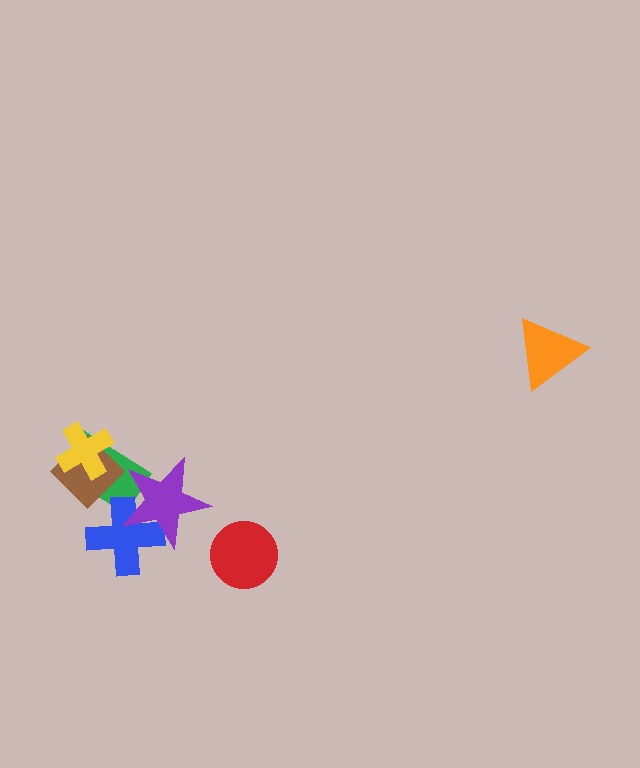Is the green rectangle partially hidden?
Yes, it is partially covered by another shape.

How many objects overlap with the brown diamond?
2 objects overlap with the brown diamond.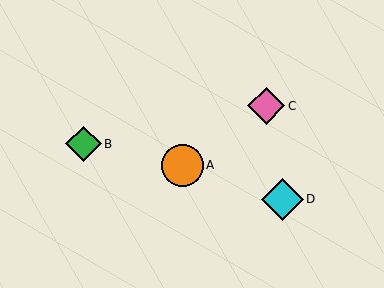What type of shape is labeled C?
Shape C is a pink diamond.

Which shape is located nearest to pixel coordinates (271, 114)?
The pink diamond (labeled C) at (266, 106) is nearest to that location.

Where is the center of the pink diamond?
The center of the pink diamond is at (266, 106).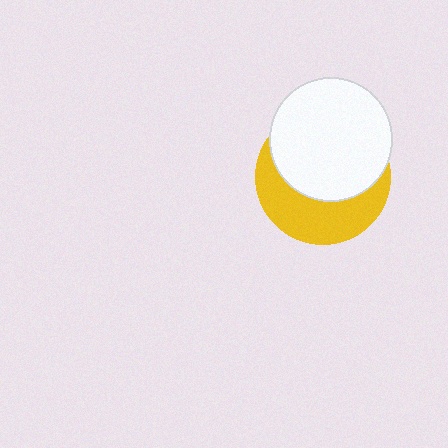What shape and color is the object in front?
The object in front is a white circle.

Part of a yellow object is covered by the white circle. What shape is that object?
It is a circle.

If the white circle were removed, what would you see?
You would see the complete yellow circle.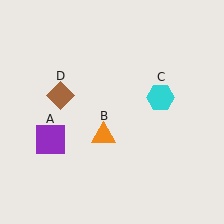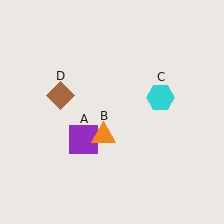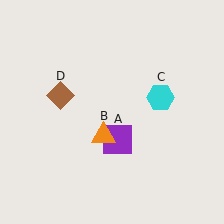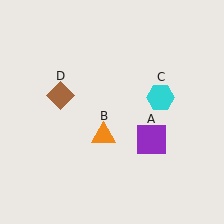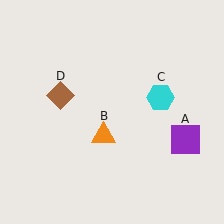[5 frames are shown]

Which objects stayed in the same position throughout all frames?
Orange triangle (object B) and cyan hexagon (object C) and brown diamond (object D) remained stationary.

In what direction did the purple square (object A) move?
The purple square (object A) moved right.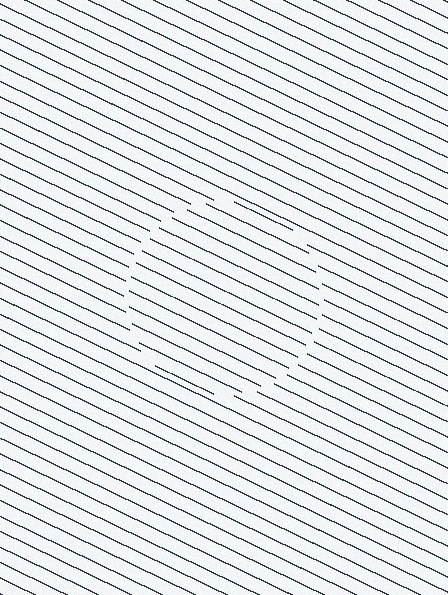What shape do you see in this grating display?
An illusory circle. The interior of the shape contains the same grating, shifted by half a period — the contour is defined by the phase discontinuity where line-ends from the inner and outer gratings abut.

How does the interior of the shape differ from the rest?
The interior of the shape contains the same grating, shifted by half a period — the contour is defined by the phase discontinuity where line-ends from the inner and outer gratings abut.